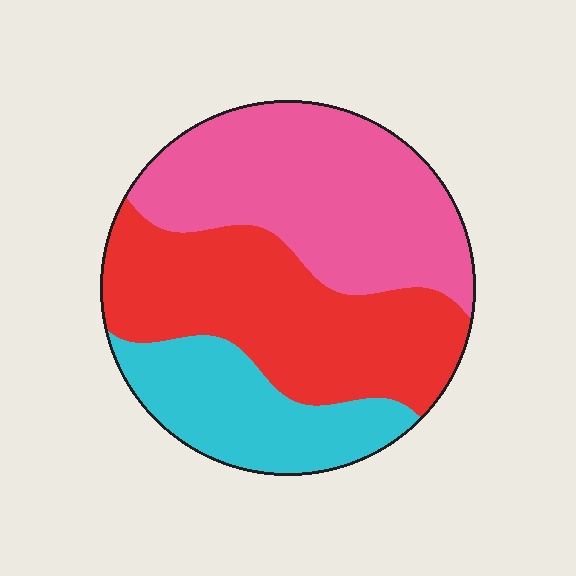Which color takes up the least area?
Cyan, at roughly 20%.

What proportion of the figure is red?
Red takes up about three eighths (3/8) of the figure.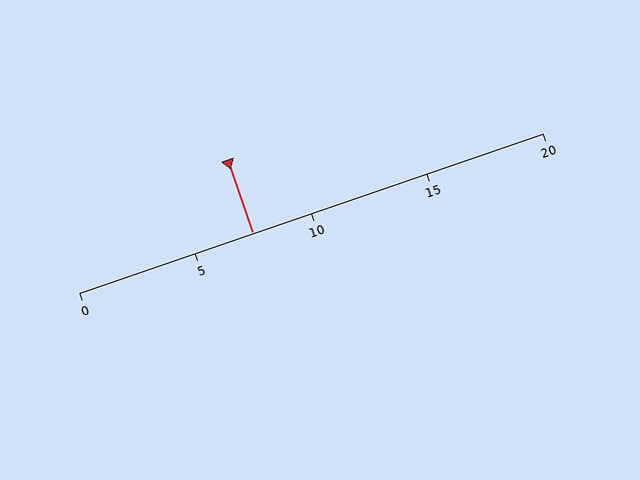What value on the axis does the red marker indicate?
The marker indicates approximately 7.5.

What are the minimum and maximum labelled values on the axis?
The axis runs from 0 to 20.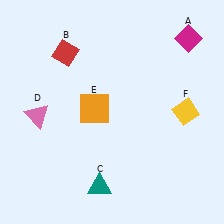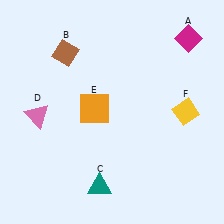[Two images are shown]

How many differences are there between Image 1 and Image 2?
There is 1 difference between the two images.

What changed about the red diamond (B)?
In Image 1, B is red. In Image 2, it changed to brown.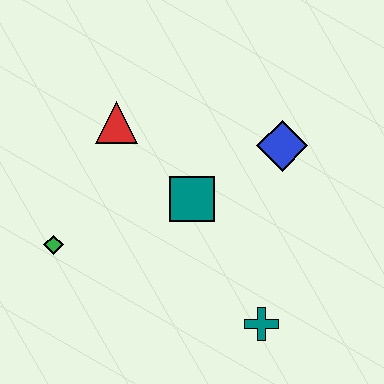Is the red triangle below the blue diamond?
No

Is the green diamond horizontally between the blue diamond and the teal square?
No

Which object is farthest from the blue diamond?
The green diamond is farthest from the blue diamond.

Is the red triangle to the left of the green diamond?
No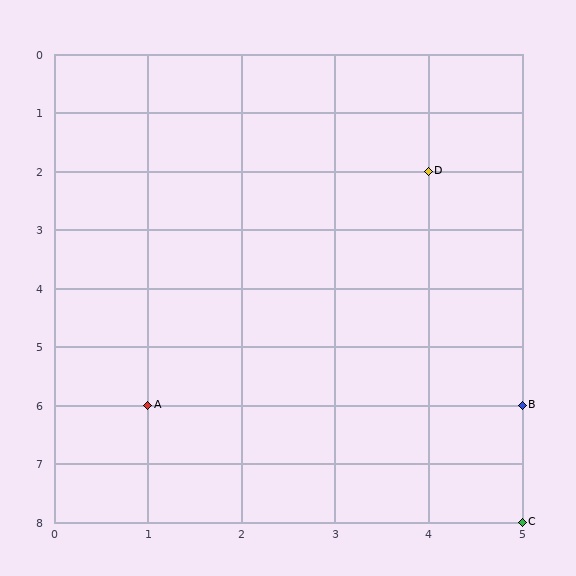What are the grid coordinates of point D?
Point D is at grid coordinates (4, 2).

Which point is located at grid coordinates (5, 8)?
Point C is at (5, 8).